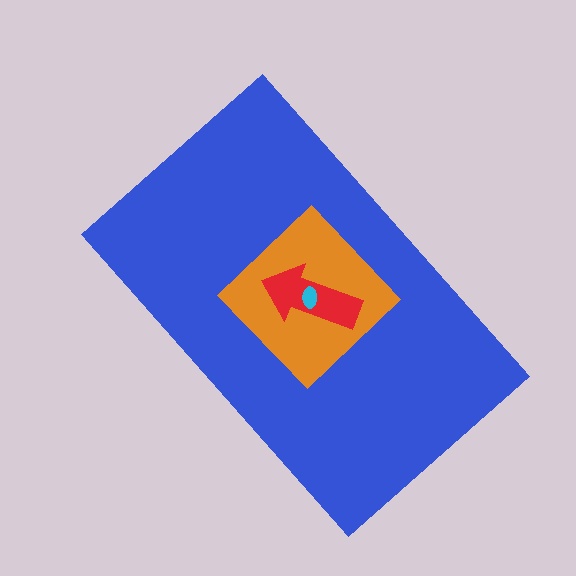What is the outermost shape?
The blue rectangle.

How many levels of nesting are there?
4.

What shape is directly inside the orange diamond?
The red arrow.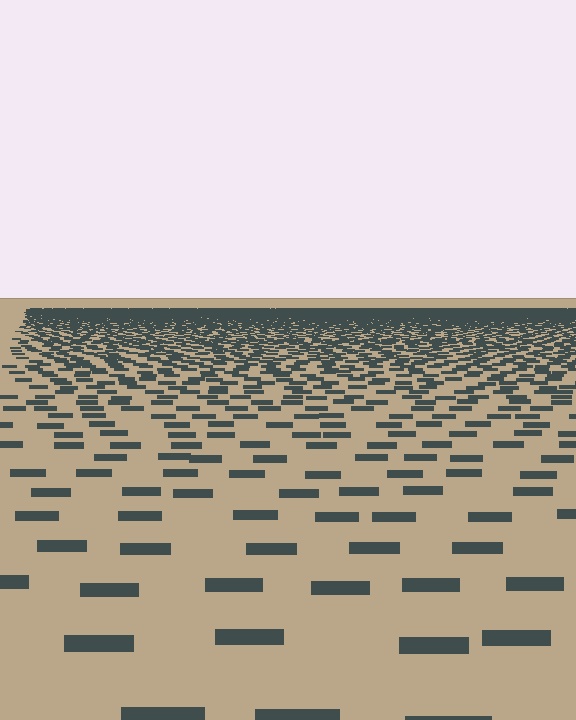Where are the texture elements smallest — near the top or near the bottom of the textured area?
Near the top.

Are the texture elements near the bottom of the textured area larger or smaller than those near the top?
Larger. Near the bottom, elements are closer to the viewer and appear at a bigger on-screen size.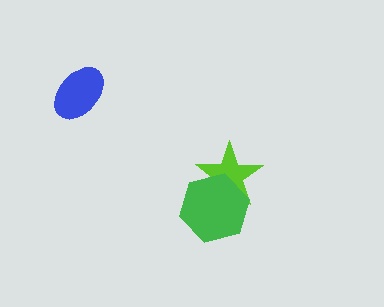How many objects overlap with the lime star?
1 object overlaps with the lime star.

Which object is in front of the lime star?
The green hexagon is in front of the lime star.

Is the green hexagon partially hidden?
No, no other shape covers it.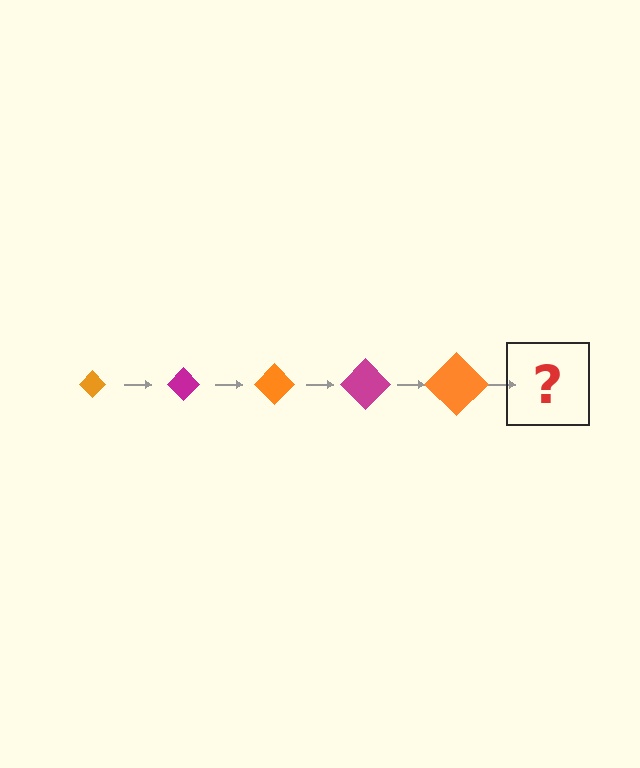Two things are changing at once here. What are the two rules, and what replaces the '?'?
The two rules are that the diamond grows larger each step and the color cycles through orange and magenta. The '?' should be a magenta diamond, larger than the previous one.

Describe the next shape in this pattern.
It should be a magenta diamond, larger than the previous one.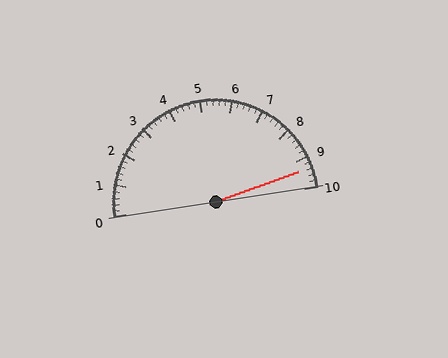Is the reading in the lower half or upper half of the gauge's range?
The reading is in the upper half of the range (0 to 10).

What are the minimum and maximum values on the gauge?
The gauge ranges from 0 to 10.